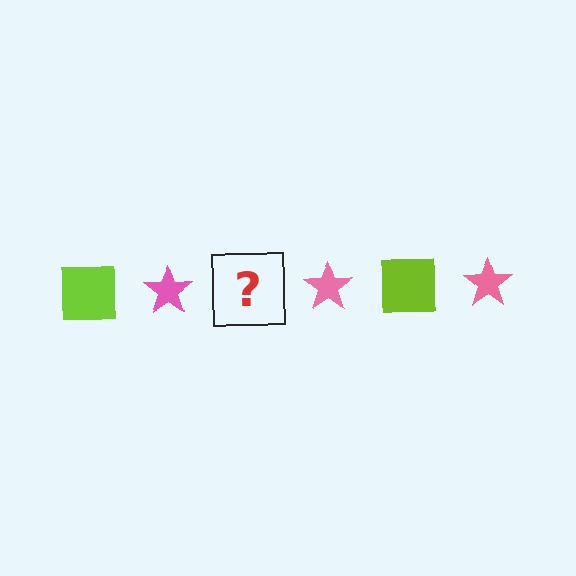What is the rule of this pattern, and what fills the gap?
The rule is that the pattern alternates between lime square and pink star. The gap should be filled with a lime square.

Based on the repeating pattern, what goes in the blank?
The blank should be a lime square.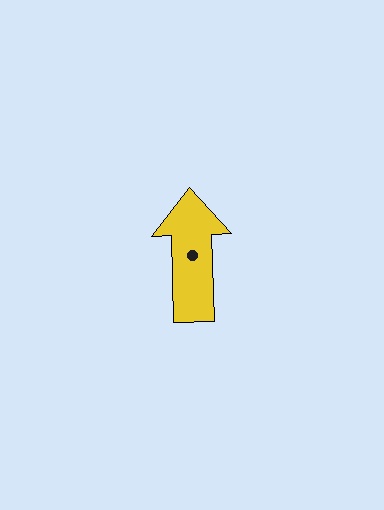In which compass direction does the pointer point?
North.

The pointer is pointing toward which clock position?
Roughly 12 o'clock.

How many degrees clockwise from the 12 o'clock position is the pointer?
Approximately 358 degrees.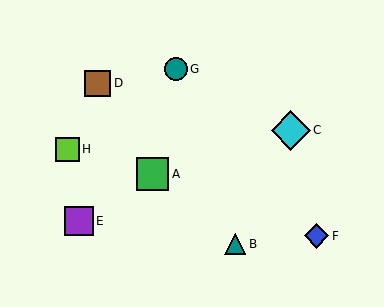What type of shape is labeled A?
Shape A is a green square.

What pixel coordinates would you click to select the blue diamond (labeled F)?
Click at (317, 236) to select the blue diamond F.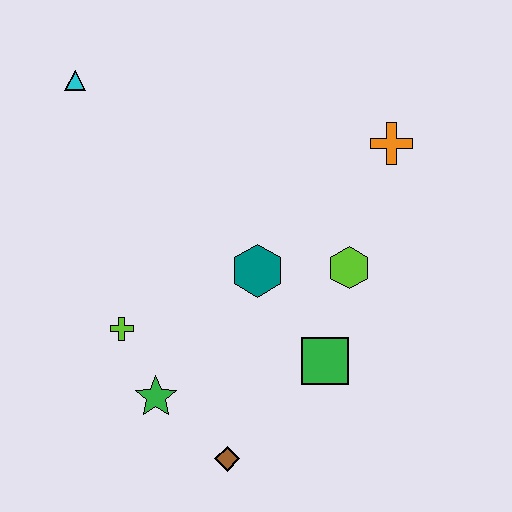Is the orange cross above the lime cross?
Yes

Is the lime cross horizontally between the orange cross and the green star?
No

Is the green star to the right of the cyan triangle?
Yes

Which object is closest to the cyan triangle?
The lime cross is closest to the cyan triangle.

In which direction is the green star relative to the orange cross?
The green star is below the orange cross.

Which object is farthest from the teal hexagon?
The cyan triangle is farthest from the teal hexagon.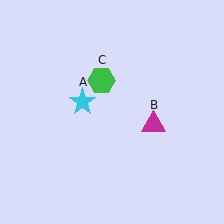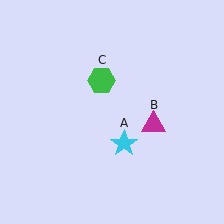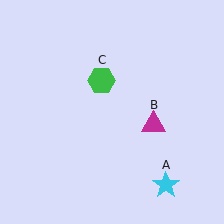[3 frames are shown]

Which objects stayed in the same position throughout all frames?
Magenta triangle (object B) and green hexagon (object C) remained stationary.